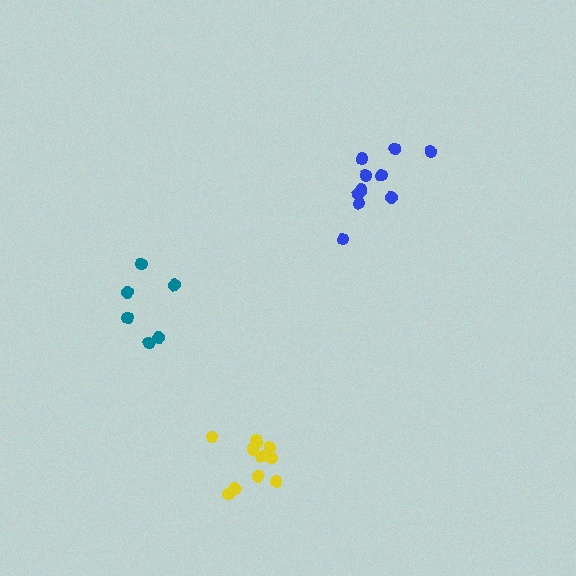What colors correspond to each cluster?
The clusters are colored: yellow, blue, teal.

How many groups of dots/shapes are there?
There are 3 groups.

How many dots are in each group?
Group 1: 11 dots, Group 2: 10 dots, Group 3: 6 dots (27 total).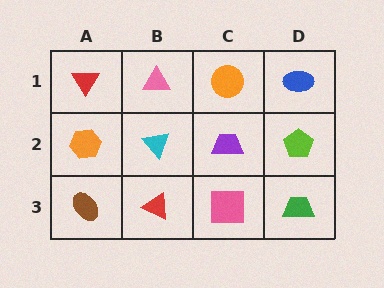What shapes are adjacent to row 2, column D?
A blue ellipse (row 1, column D), a green trapezoid (row 3, column D), a purple trapezoid (row 2, column C).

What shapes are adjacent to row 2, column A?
A red triangle (row 1, column A), a brown ellipse (row 3, column A), a cyan triangle (row 2, column B).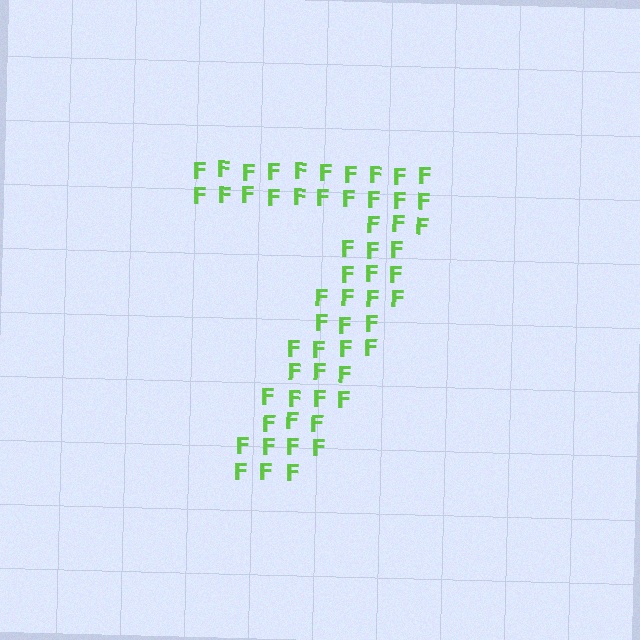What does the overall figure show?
The overall figure shows the digit 7.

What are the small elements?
The small elements are letter F's.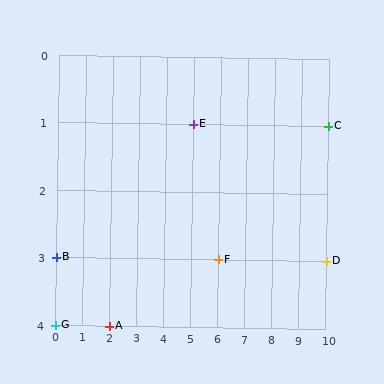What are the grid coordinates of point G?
Point G is at grid coordinates (0, 4).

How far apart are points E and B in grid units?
Points E and B are 5 columns and 2 rows apart (about 5.4 grid units diagonally).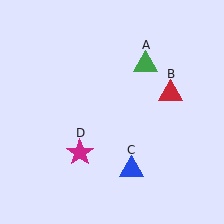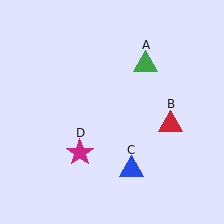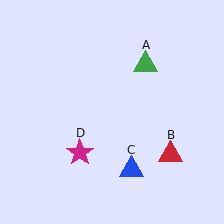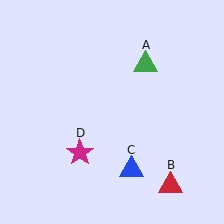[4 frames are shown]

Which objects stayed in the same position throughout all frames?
Green triangle (object A) and blue triangle (object C) and magenta star (object D) remained stationary.